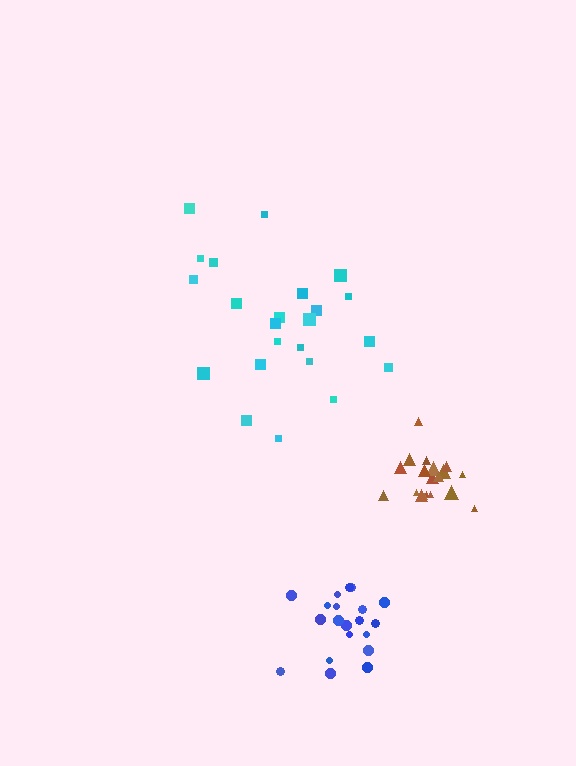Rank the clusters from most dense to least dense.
brown, blue, cyan.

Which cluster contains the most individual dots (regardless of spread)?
Cyan (23).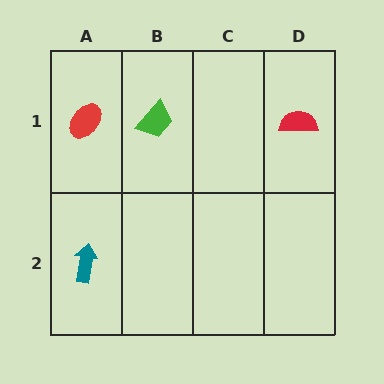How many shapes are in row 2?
1 shape.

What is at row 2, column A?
A teal arrow.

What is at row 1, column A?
A red ellipse.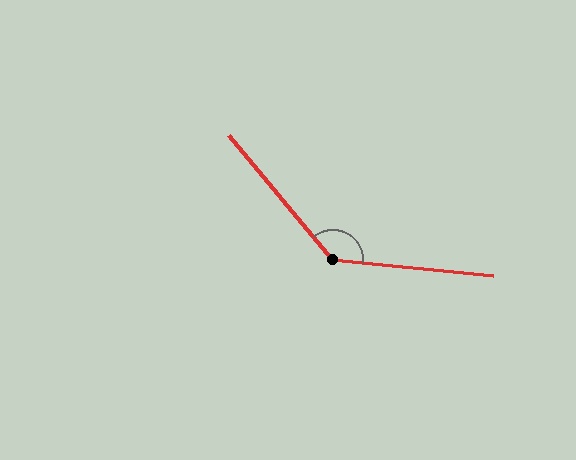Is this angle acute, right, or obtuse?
It is obtuse.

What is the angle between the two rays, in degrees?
Approximately 136 degrees.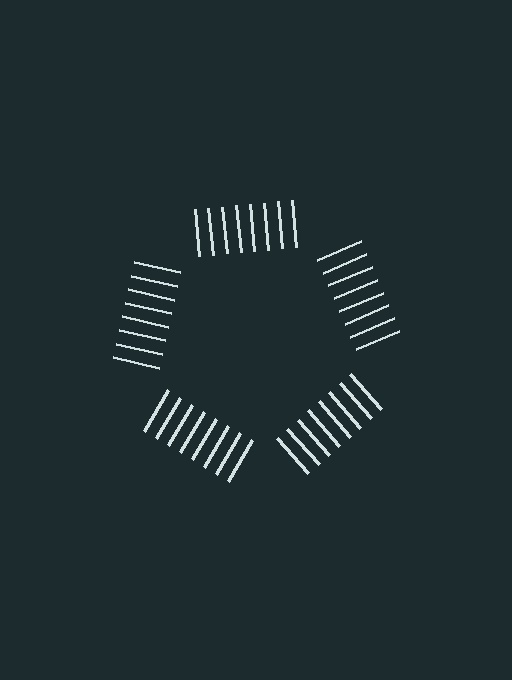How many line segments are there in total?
40 — 8 along each of the 5 edges.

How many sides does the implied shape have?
5 sides — the line-ends trace a pentagon.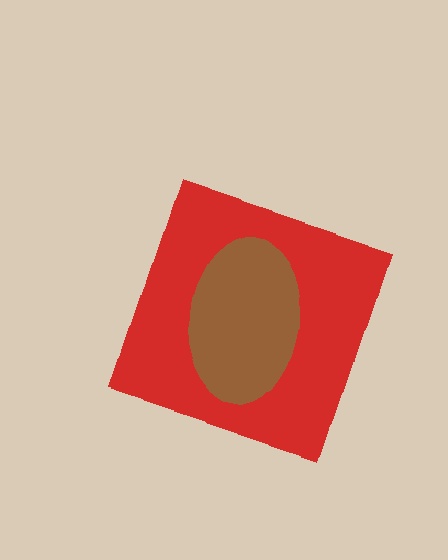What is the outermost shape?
The red diamond.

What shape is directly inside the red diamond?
The brown ellipse.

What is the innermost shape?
The brown ellipse.